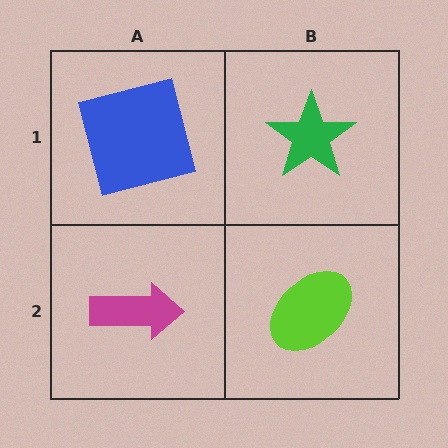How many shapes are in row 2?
2 shapes.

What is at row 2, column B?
A lime ellipse.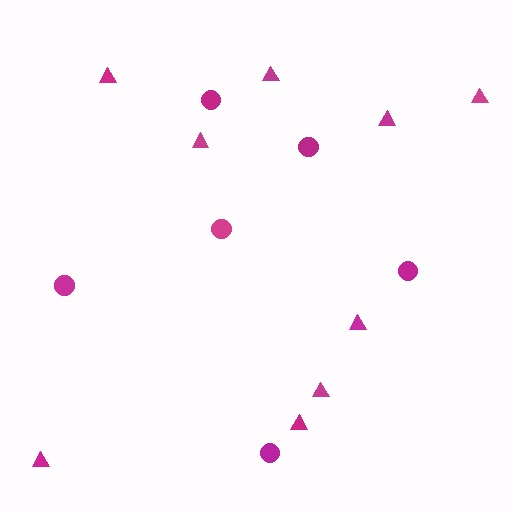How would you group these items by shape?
There are 2 groups: one group of triangles (9) and one group of circles (6).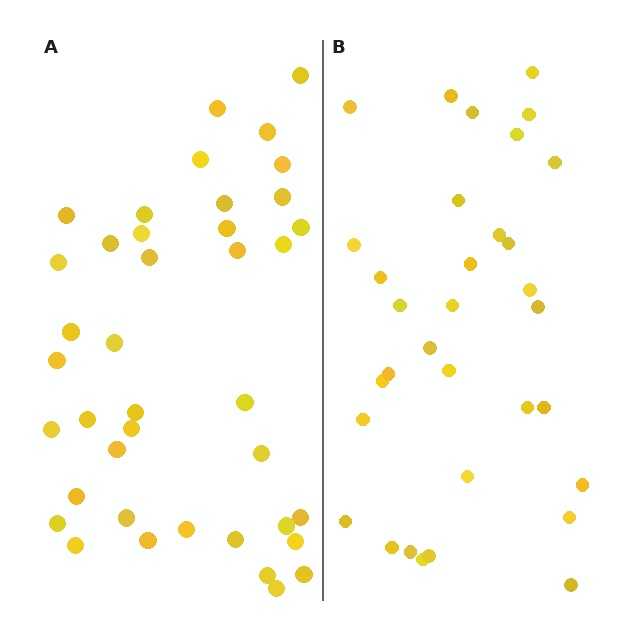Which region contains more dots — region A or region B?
Region A (the left region) has more dots.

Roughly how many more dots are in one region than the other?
Region A has roughly 8 or so more dots than region B.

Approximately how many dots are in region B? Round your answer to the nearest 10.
About 30 dots. (The exact count is 33, which rounds to 30.)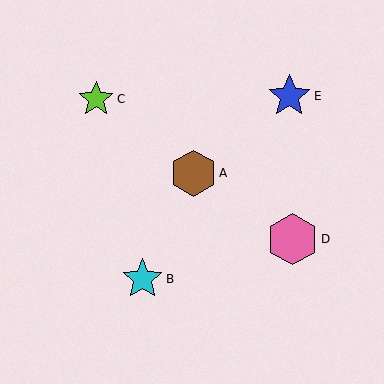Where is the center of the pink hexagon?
The center of the pink hexagon is at (293, 239).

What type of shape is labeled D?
Shape D is a pink hexagon.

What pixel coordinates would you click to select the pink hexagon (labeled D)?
Click at (293, 239) to select the pink hexagon D.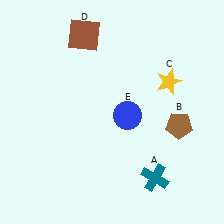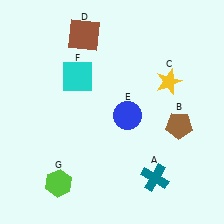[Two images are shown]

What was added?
A cyan square (F), a lime hexagon (G) were added in Image 2.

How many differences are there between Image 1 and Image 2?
There are 2 differences between the two images.